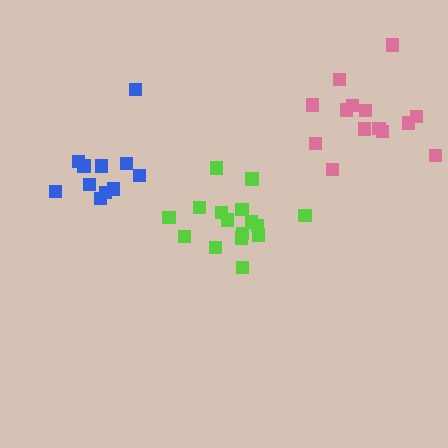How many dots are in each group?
Group 1: 16 dots, Group 2: 11 dots, Group 3: 14 dots (41 total).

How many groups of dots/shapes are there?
There are 3 groups.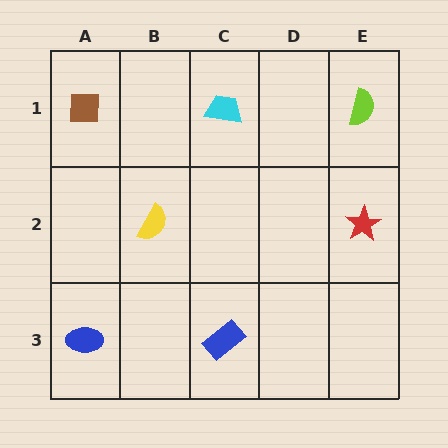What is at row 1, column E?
A lime semicircle.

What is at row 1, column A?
A brown square.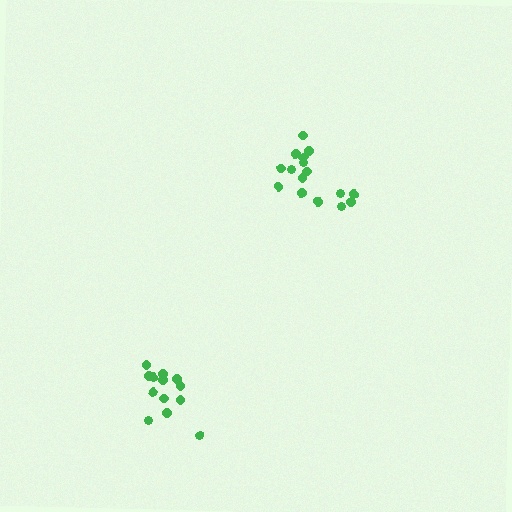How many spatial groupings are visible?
There are 2 spatial groupings.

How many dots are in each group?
Group 1: 16 dots, Group 2: 13 dots (29 total).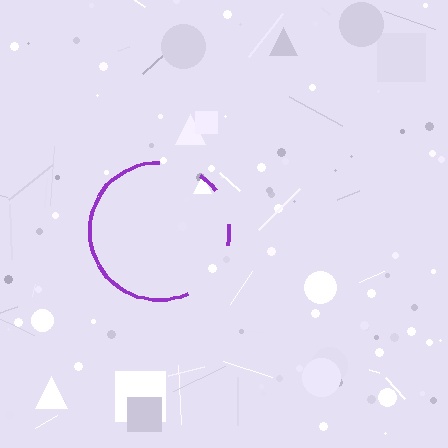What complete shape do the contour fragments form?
The contour fragments form a circle.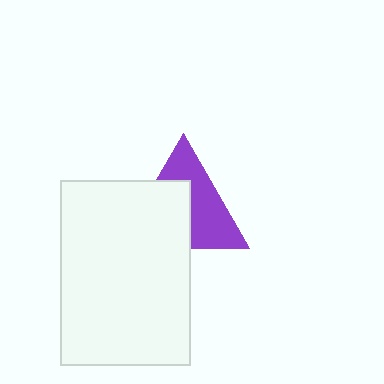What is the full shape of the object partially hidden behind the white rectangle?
The partially hidden object is a purple triangle.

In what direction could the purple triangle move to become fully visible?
The purple triangle could move toward the upper-right. That would shift it out from behind the white rectangle entirely.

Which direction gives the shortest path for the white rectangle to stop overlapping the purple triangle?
Moving toward the lower-left gives the shortest separation.